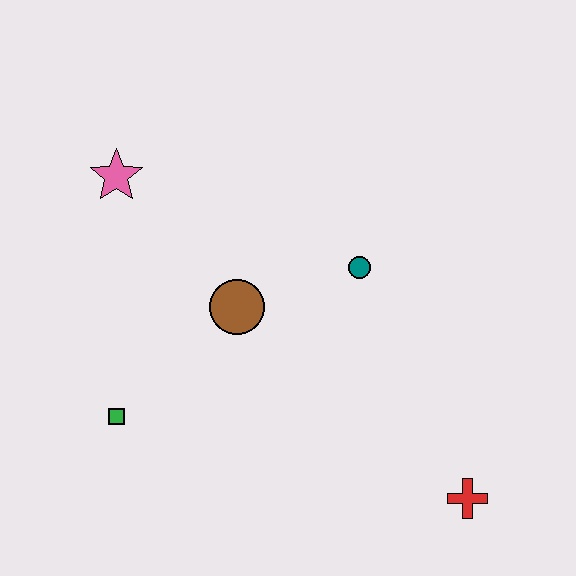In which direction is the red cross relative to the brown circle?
The red cross is to the right of the brown circle.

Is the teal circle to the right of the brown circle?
Yes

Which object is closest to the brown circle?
The teal circle is closest to the brown circle.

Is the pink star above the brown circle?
Yes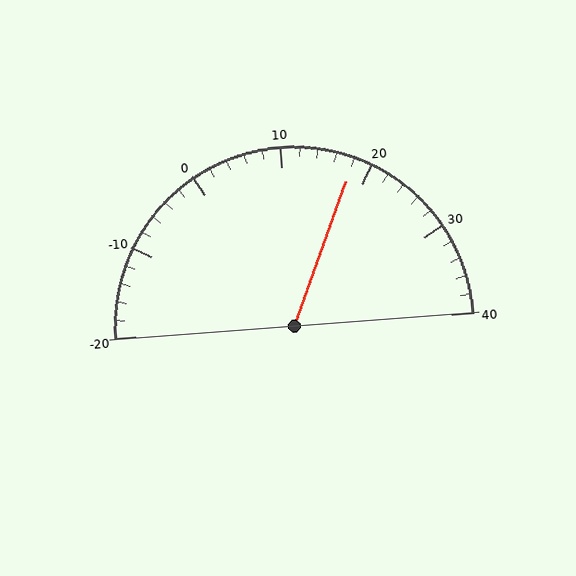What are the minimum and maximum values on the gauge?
The gauge ranges from -20 to 40.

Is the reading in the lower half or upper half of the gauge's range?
The reading is in the upper half of the range (-20 to 40).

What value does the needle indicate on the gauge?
The needle indicates approximately 18.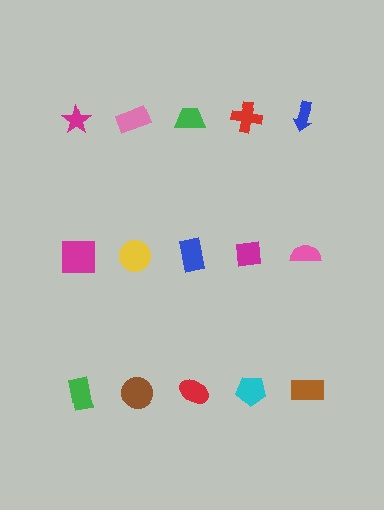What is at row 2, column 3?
A blue rectangle.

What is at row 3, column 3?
A red ellipse.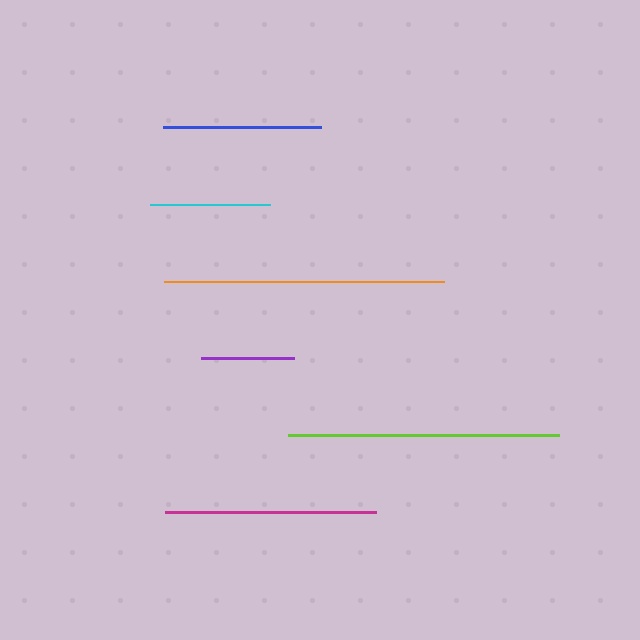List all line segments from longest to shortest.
From longest to shortest: orange, lime, magenta, blue, cyan, purple.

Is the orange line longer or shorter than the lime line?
The orange line is longer than the lime line.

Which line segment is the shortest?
The purple line is the shortest at approximately 93 pixels.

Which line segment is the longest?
The orange line is the longest at approximately 281 pixels.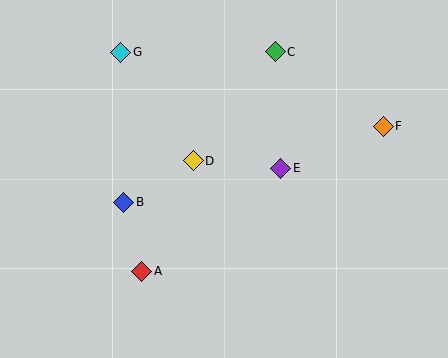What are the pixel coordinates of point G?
Point G is at (121, 52).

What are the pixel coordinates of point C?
Point C is at (275, 52).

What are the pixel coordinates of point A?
Point A is at (142, 271).